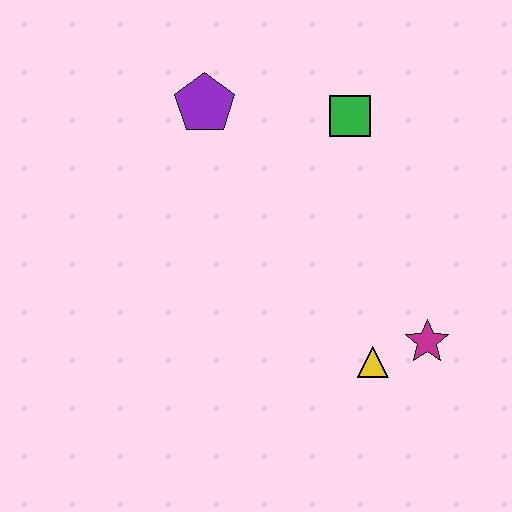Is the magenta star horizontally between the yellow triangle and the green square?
No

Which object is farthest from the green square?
The yellow triangle is farthest from the green square.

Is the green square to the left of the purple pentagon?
No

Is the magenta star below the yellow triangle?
No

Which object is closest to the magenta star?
The yellow triangle is closest to the magenta star.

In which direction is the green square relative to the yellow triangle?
The green square is above the yellow triangle.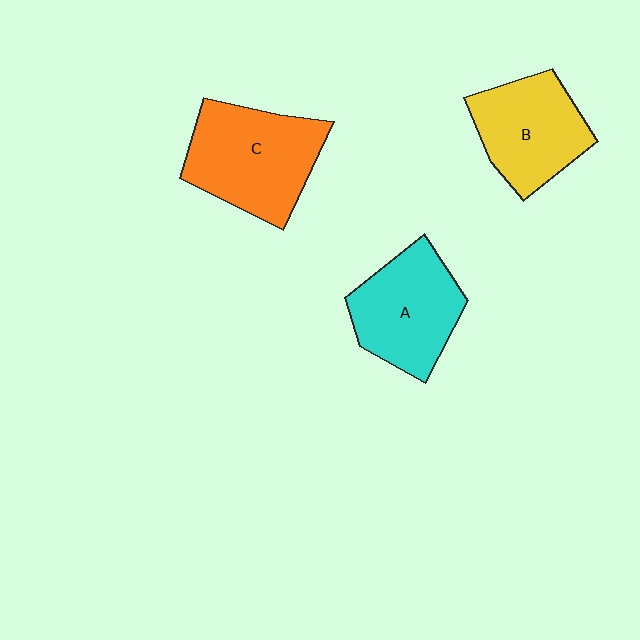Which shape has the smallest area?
Shape B (yellow).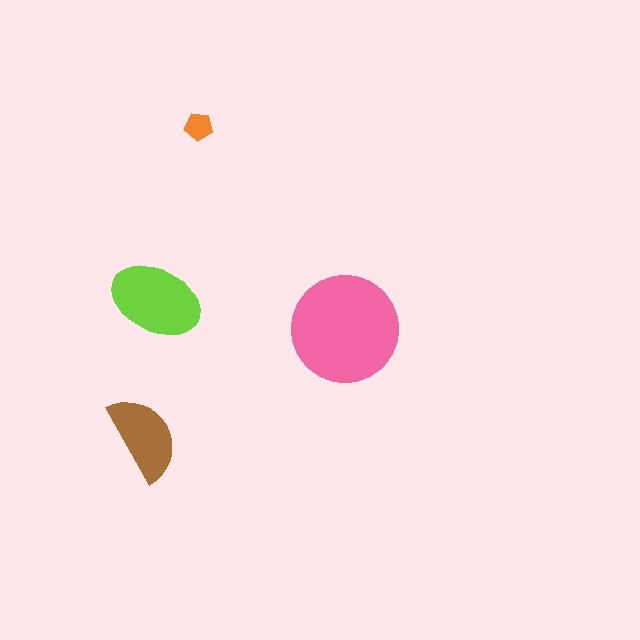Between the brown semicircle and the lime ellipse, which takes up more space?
The lime ellipse.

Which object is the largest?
The pink circle.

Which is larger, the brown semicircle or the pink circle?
The pink circle.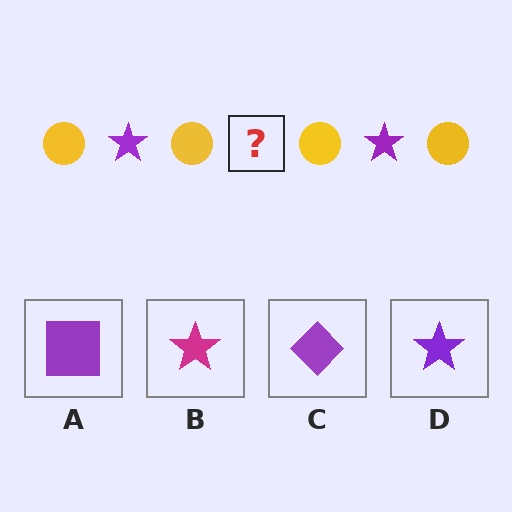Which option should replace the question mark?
Option D.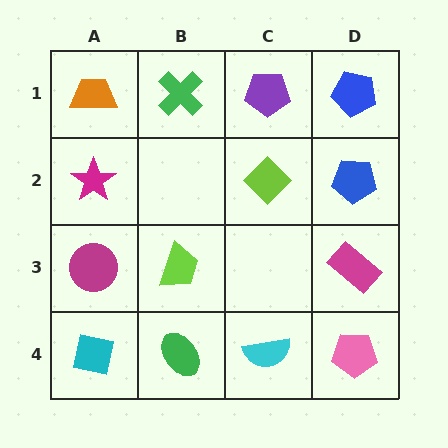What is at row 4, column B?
A green ellipse.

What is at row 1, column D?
A blue pentagon.